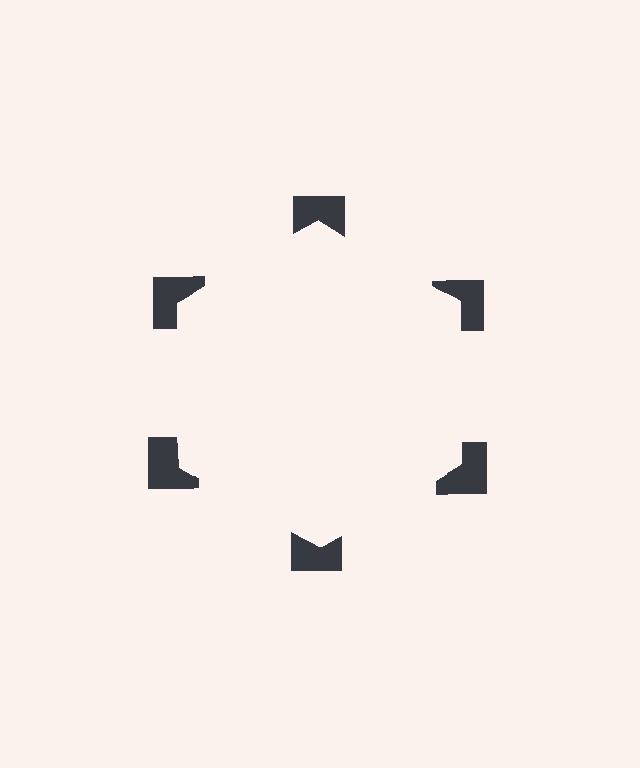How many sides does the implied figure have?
6 sides.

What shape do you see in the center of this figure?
An illusory hexagon — its edges are inferred from the aligned wedge cuts in the notched squares, not physically drawn.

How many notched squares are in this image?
There are 6 — one at each vertex of the illusory hexagon.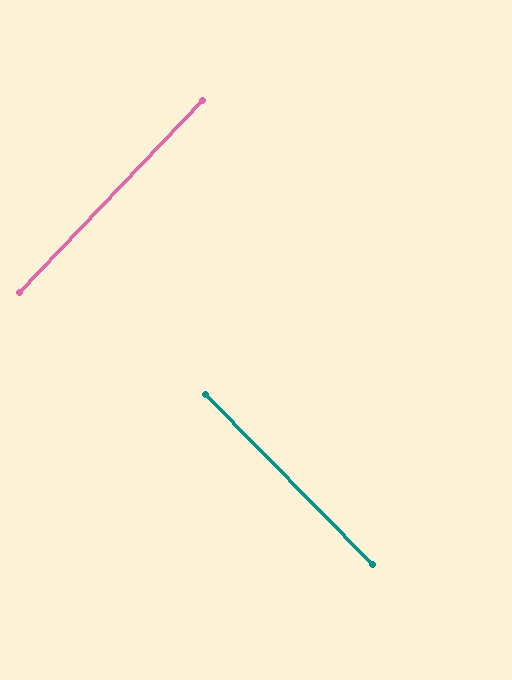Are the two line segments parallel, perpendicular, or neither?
Perpendicular — they meet at approximately 88°.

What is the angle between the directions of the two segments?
Approximately 88 degrees.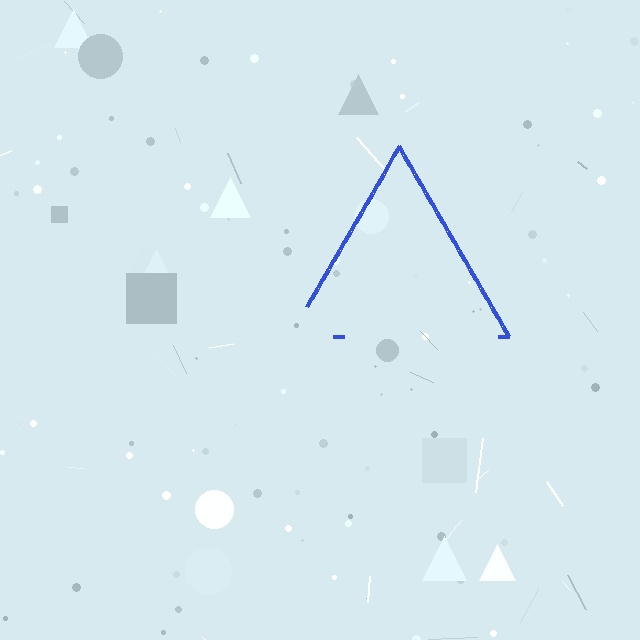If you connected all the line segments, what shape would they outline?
They would outline a triangle.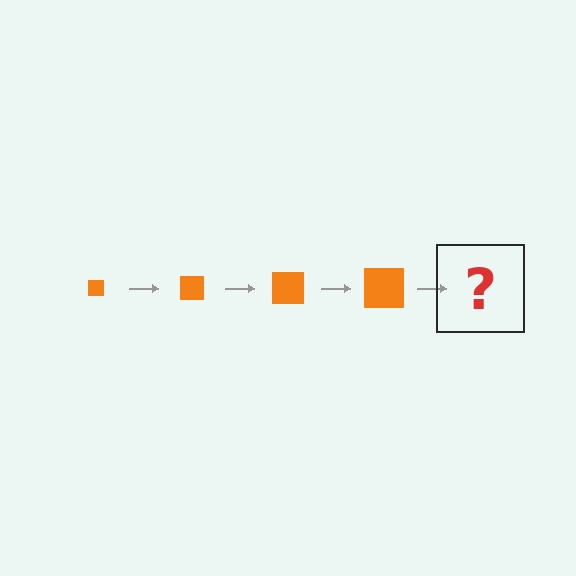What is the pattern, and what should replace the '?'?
The pattern is that the square gets progressively larger each step. The '?' should be an orange square, larger than the previous one.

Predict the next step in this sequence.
The next step is an orange square, larger than the previous one.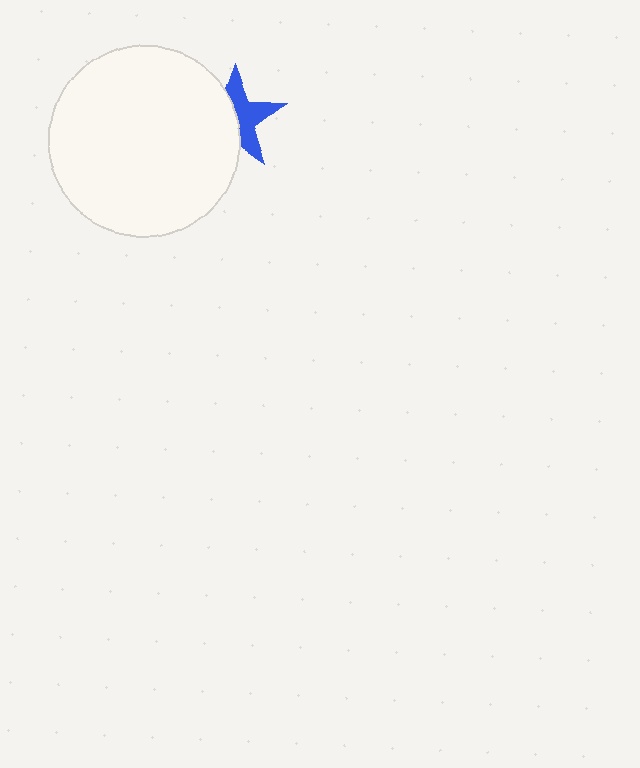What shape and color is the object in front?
The object in front is a white circle.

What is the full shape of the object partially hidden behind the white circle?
The partially hidden object is a blue star.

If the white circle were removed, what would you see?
You would see the complete blue star.